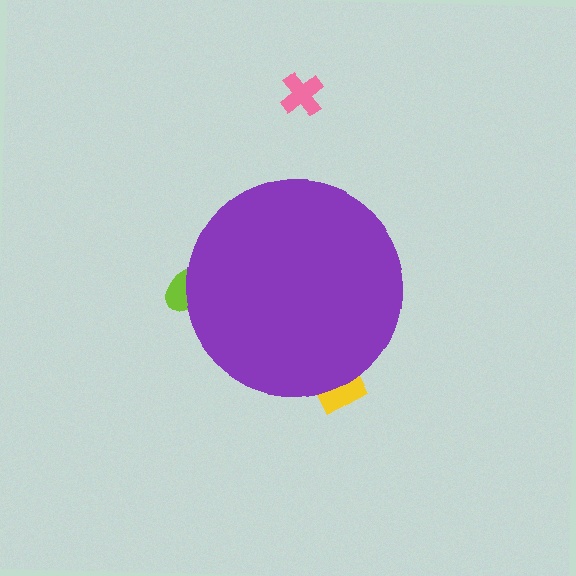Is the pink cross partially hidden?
No, the pink cross is fully visible.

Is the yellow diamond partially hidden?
Yes, the yellow diamond is partially hidden behind the purple circle.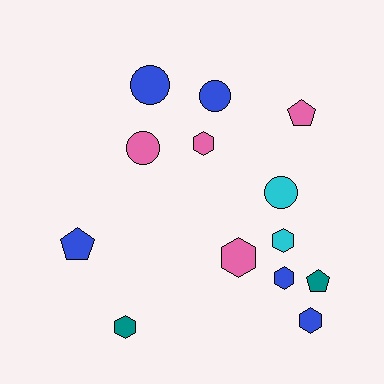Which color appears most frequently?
Blue, with 5 objects.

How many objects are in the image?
There are 13 objects.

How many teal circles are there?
There are no teal circles.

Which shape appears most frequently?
Hexagon, with 6 objects.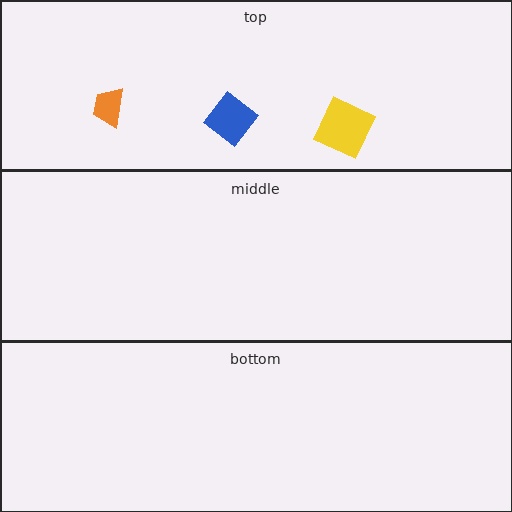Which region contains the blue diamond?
The top region.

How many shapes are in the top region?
3.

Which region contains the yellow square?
The top region.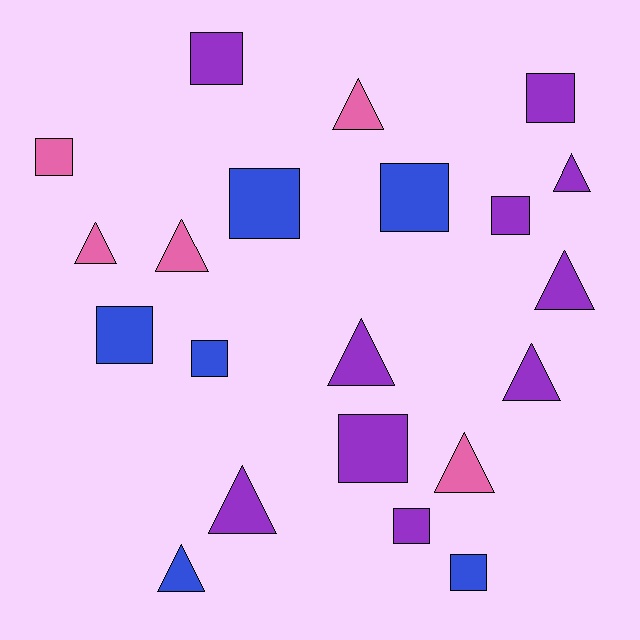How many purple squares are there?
There are 5 purple squares.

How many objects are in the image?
There are 21 objects.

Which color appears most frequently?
Purple, with 10 objects.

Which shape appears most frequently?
Square, with 11 objects.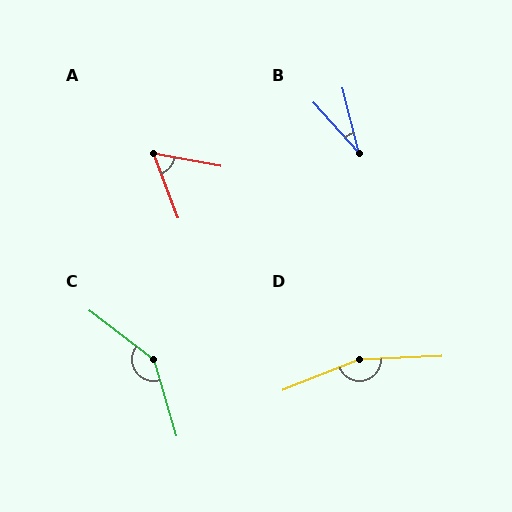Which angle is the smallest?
B, at approximately 28 degrees.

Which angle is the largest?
D, at approximately 161 degrees.